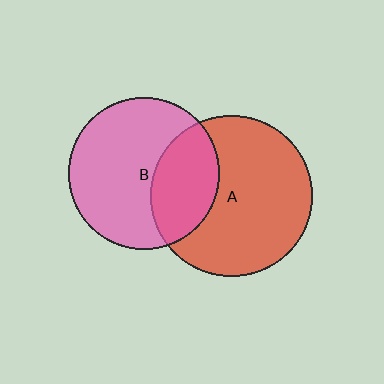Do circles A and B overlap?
Yes.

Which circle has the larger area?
Circle A (red).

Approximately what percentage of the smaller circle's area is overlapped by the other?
Approximately 30%.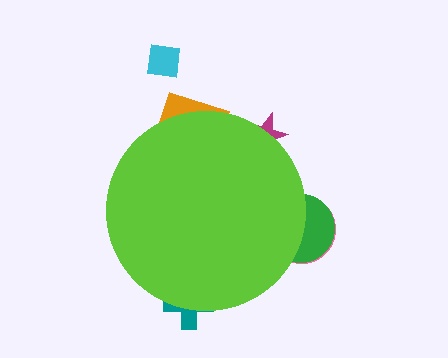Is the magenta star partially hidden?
Yes, the magenta star is partially hidden behind the lime circle.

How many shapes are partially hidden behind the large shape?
5 shapes are partially hidden.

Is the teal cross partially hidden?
Yes, the teal cross is partially hidden behind the lime circle.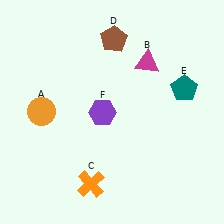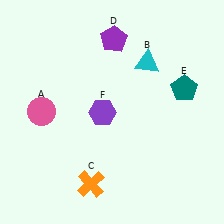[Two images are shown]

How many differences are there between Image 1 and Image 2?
There are 3 differences between the two images.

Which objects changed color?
A changed from orange to pink. B changed from magenta to cyan. D changed from brown to purple.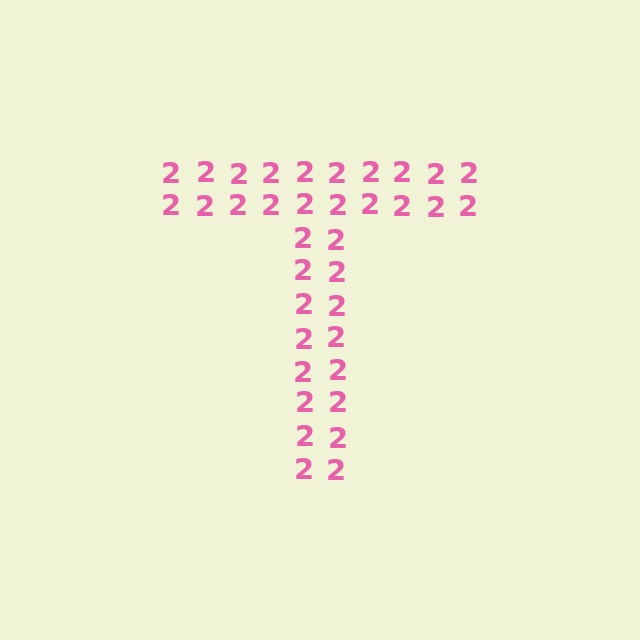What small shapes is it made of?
It is made of small digit 2's.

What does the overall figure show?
The overall figure shows the letter T.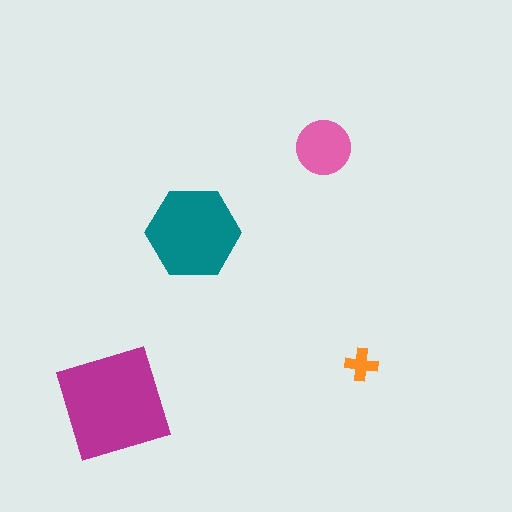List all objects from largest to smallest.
The magenta diamond, the teal hexagon, the pink circle, the orange cross.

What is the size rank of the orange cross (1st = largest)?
4th.